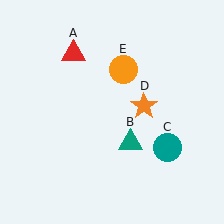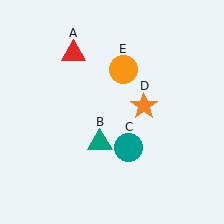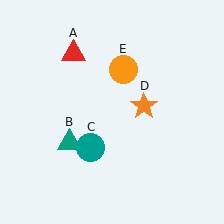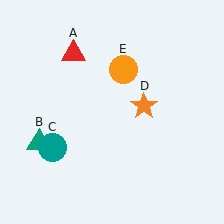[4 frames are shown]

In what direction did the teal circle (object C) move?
The teal circle (object C) moved left.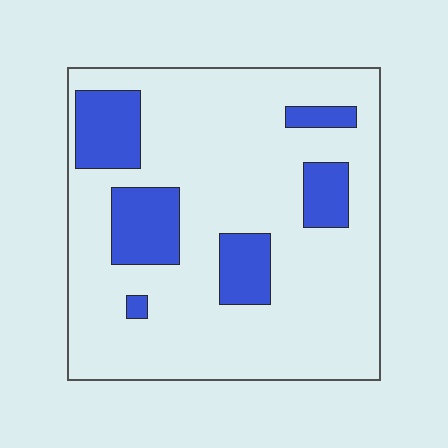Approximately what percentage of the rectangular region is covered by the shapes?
Approximately 20%.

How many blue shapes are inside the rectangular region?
6.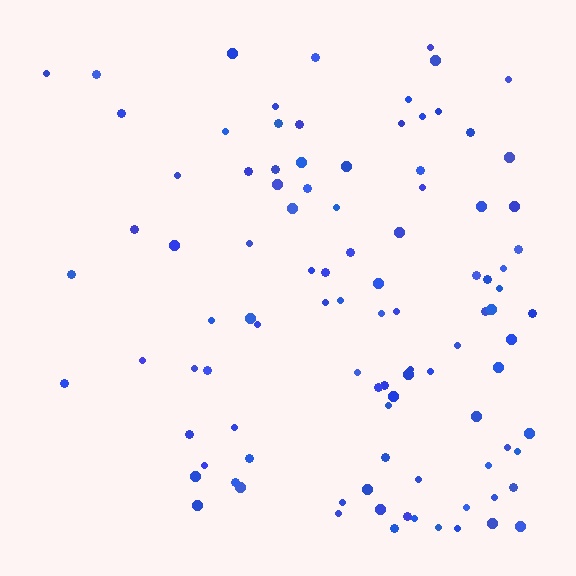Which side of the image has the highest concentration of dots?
The right.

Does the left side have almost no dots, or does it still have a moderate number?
Still a moderate number, just noticeably fewer than the right.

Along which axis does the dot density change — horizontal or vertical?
Horizontal.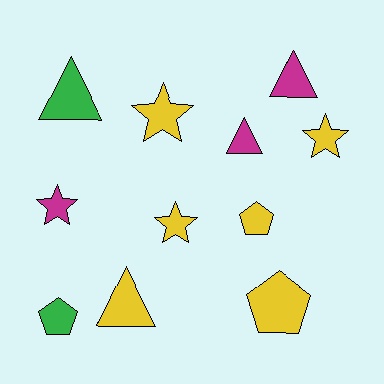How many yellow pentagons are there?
There are 2 yellow pentagons.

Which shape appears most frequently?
Star, with 4 objects.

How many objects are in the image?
There are 11 objects.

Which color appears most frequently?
Yellow, with 6 objects.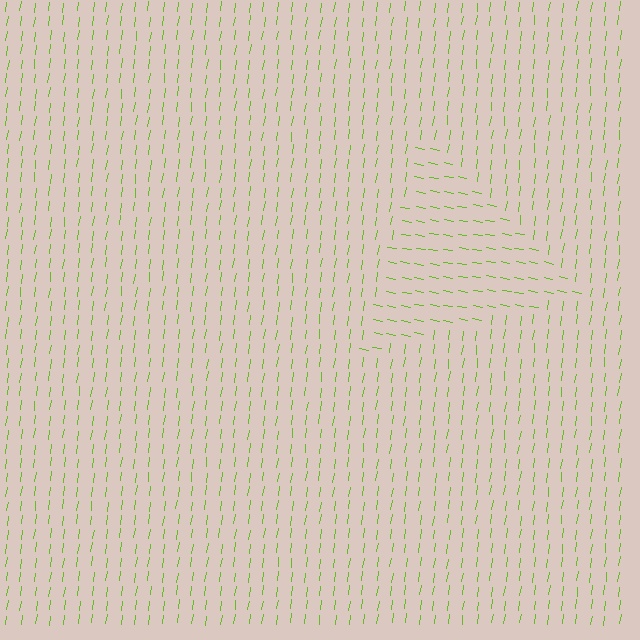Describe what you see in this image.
The image is filled with small lime line segments. A triangle region in the image has lines oriented differently from the surrounding lines, creating a visible texture boundary.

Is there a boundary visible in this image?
Yes, there is a texture boundary formed by a change in line orientation.